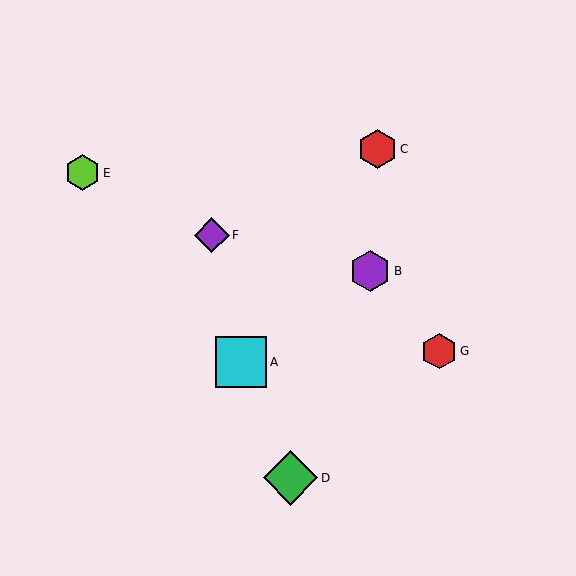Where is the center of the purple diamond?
The center of the purple diamond is at (212, 235).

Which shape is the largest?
The green diamond (labeled D) is the largest.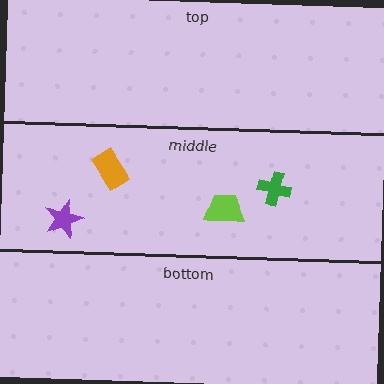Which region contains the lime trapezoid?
The middle region.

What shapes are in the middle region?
The purple star, the orange rectangle, the lime trapezoid, the green cross.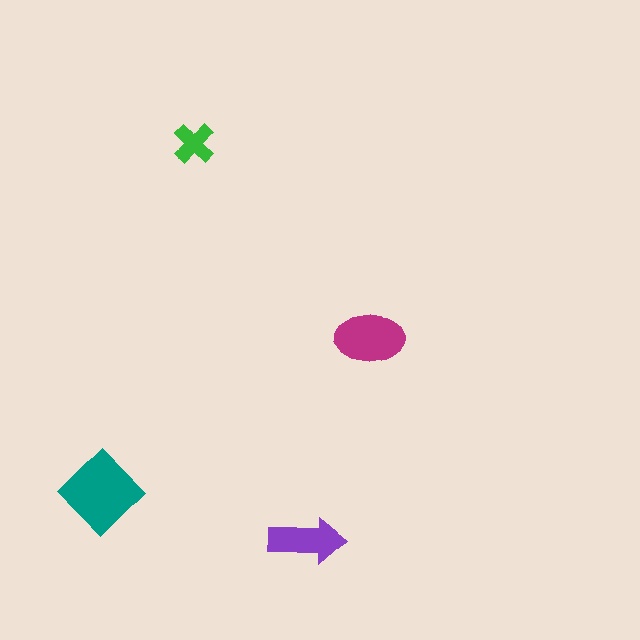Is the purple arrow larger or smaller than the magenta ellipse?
Smaller.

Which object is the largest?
The teal diamond.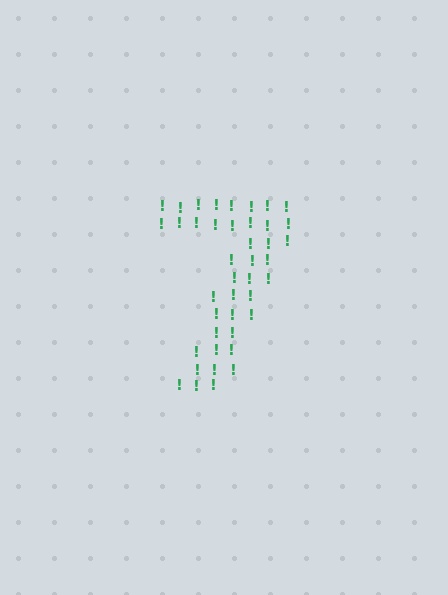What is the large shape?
The large shape is the digit 7.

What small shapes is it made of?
It is made of small exclamation marks.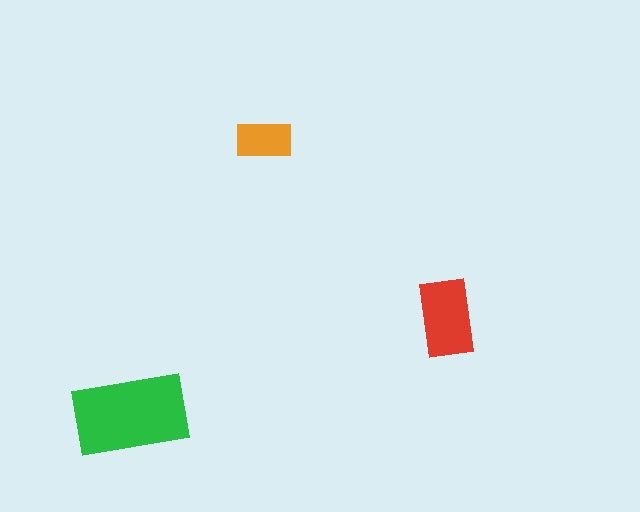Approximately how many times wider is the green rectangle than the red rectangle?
About 1.5 times wider.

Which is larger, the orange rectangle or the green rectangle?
The green one.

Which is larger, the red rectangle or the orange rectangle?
The red one.